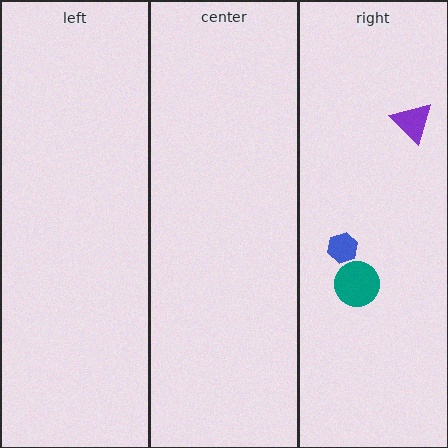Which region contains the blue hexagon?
The right region.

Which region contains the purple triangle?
The right region.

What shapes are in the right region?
The purple triangle, the blue hexagon, the teal circle.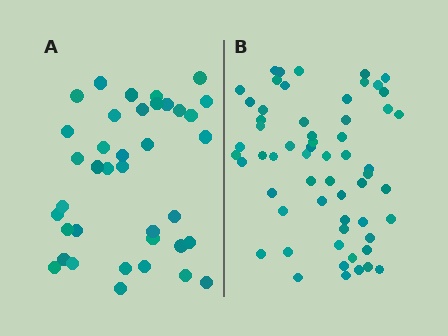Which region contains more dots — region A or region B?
Region B (the right region) has more dots.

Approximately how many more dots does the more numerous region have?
Region B has approximately 20 more dots than region A.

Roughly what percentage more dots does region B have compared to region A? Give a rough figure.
About 55% more.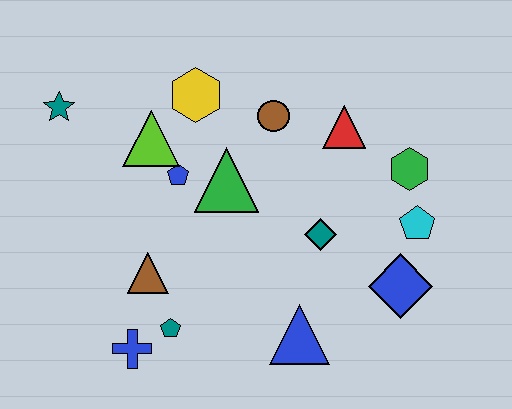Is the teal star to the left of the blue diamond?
Yes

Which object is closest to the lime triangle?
The blue pentagon is closest to the lime triangle.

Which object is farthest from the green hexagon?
The teal star is farthest from the green hexagon.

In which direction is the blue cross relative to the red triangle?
The blue cross is below the red triangle.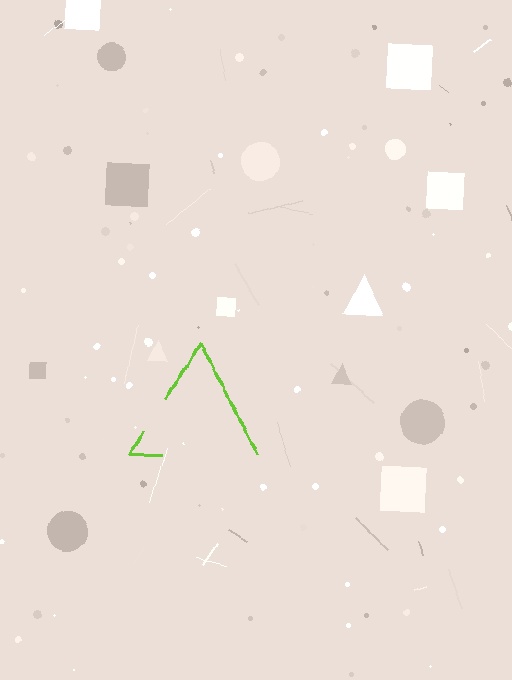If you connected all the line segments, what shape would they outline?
They would outline a triangle.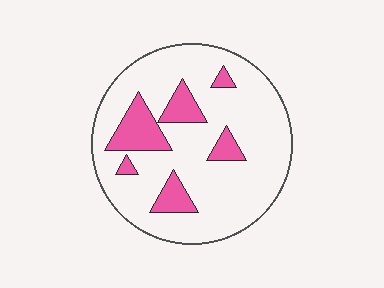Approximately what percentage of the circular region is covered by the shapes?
Approximately 20%.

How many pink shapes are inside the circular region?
6.